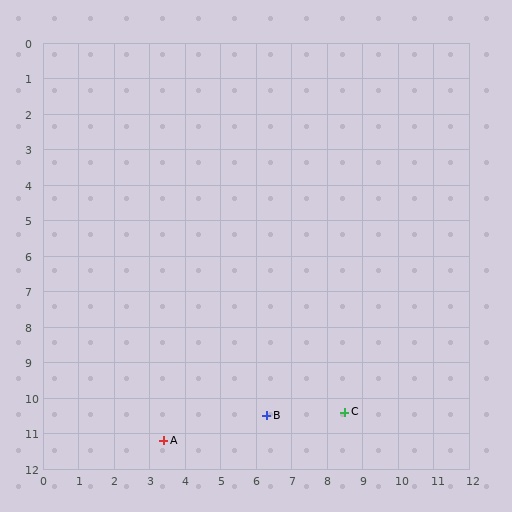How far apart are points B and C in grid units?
Points B and C are about 2.2 grid units apart.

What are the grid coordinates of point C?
Point C is at approximately (8.5, 10.4).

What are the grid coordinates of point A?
Point A is at approximately (3.4, 11.2).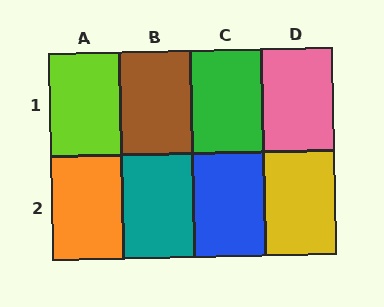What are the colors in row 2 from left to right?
Orange, teal, blue, yellow.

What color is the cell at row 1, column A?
Lime.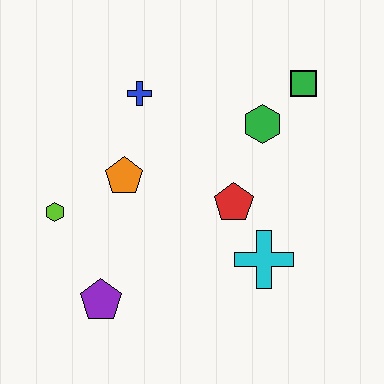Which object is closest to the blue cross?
The orange pentagon is closest to the blue cross.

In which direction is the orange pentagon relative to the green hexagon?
The orange pentagon is to the left of the green hexagon.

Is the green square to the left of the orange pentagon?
No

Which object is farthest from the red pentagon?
The lime hexagon is farthest from the red pentagon.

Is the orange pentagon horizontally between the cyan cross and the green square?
No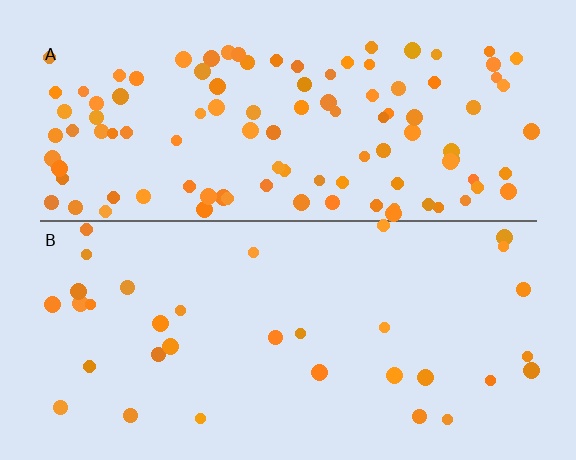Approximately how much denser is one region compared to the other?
Approximately 3.1× — region A over region B.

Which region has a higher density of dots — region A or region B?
A (the top).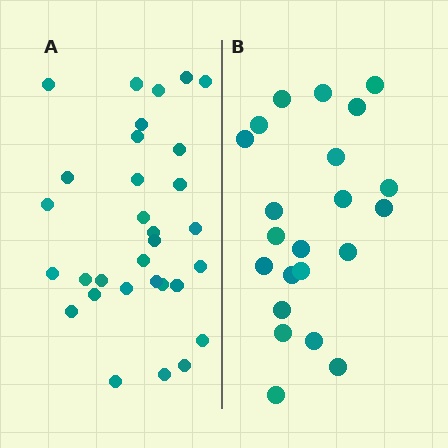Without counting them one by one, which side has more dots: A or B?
Region A (the left region) has more dots.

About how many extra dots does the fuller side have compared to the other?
Region A has roughly 8 or so more dots than region B.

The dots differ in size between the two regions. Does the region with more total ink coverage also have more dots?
No. Region B has more total ink coverage because its dots are larger, but region A actually contains more individual dots. Total area can be misleading — the number of items is what matters here.